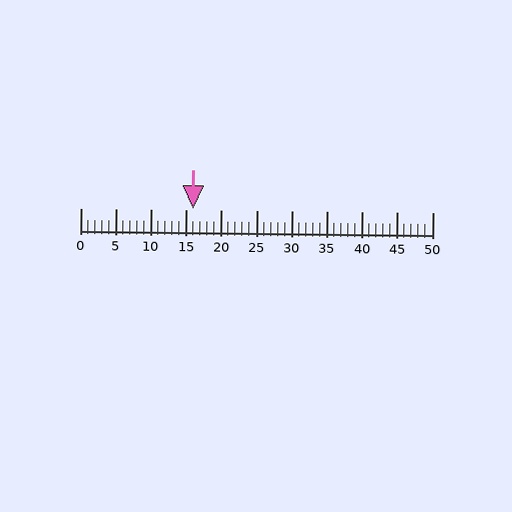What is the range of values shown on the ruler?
The ruler shows values from 0 to 50.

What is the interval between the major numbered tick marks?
The major tick marks are spaced 5 units apart.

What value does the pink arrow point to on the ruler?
The pink arrow points to approximately 16.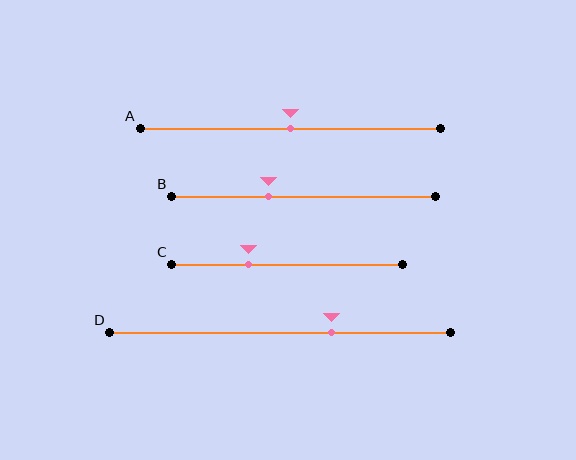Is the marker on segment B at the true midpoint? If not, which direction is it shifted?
No, the marker on segment B is shifted to the left by about 13% of the segment length.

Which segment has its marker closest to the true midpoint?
Segment A has its marker closest to the true midpoint.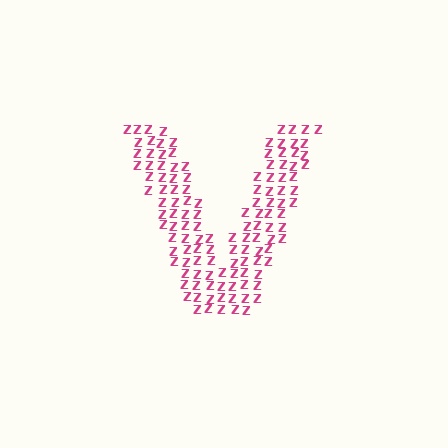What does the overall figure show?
The overall figure shows the letter V.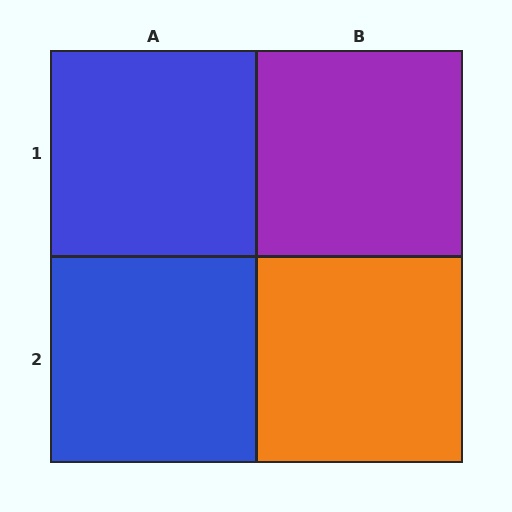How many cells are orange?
1 cell is orange.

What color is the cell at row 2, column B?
Orange.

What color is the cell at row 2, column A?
Blue.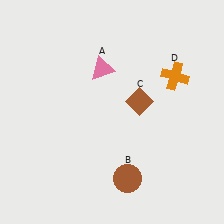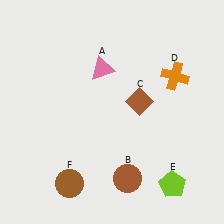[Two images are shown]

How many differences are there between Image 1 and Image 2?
There are 2 differences between the two images.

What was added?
A lime pentagon (E), a brown circle (F) were added in Image 2.